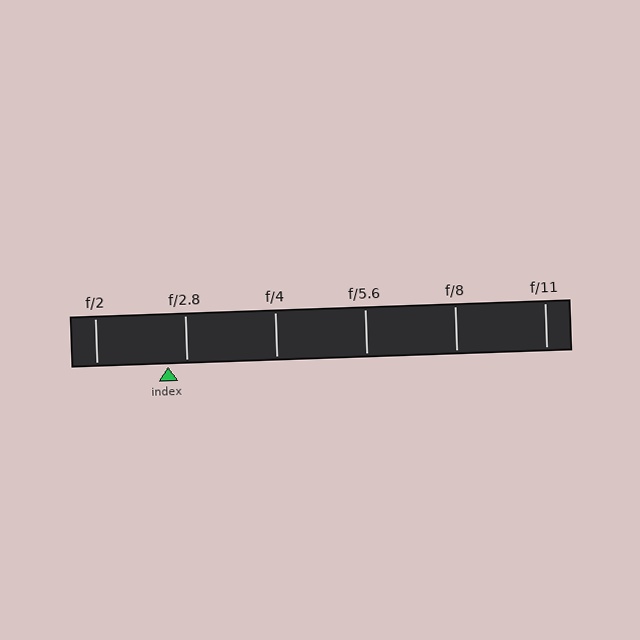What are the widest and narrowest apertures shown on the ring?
The widest aperture shown is f/2 and the narrowest is f/11.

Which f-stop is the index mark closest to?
The index mark is closest to f/2.8.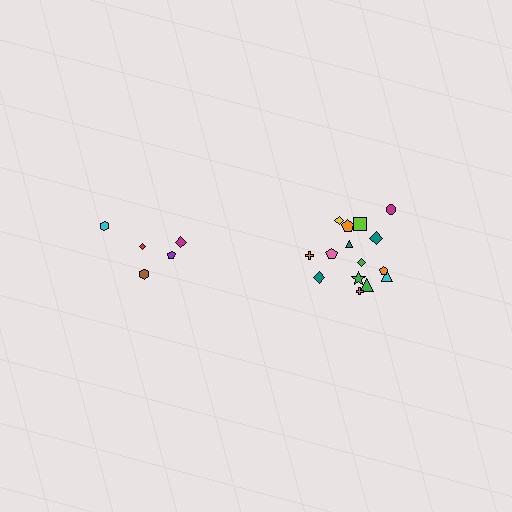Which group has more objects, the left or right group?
The right group.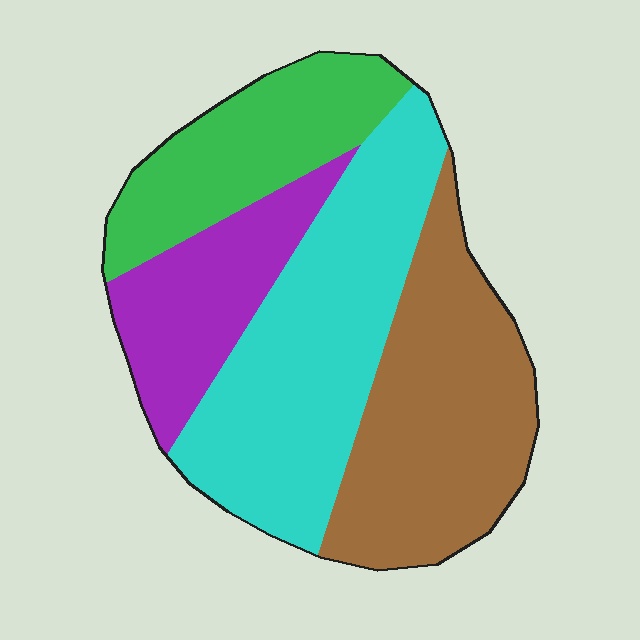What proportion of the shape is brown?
Brown covers roughly 30% of the shape.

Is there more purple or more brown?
Brown.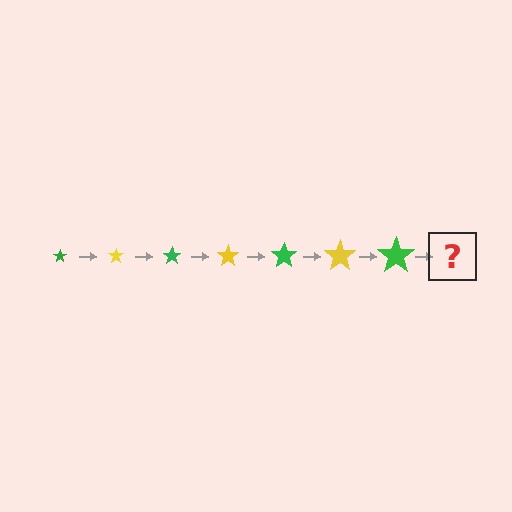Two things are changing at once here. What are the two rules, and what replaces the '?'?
The two rules are that the star grows larger each step and the color cycles through green and yellow. The '?' should be a yellow star, larger than the previous one.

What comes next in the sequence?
The next element should be a yellow star, larger than the previous one.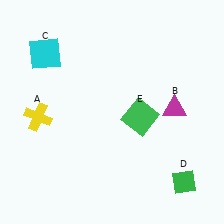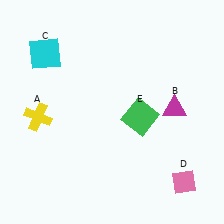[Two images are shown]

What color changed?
The diamond (D) changed from green in Image 1 to pink in Image 2.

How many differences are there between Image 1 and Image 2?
There is 1 difference between the two images.